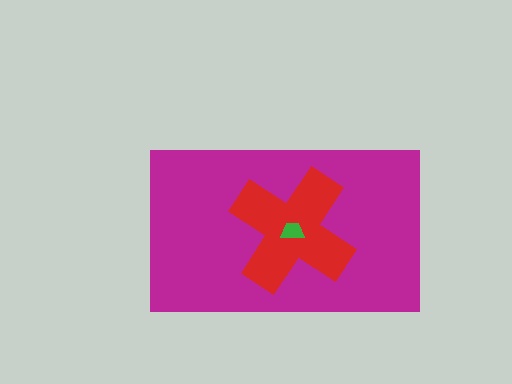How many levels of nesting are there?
3.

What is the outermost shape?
The magenta rectangle.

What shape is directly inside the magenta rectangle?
The red cross.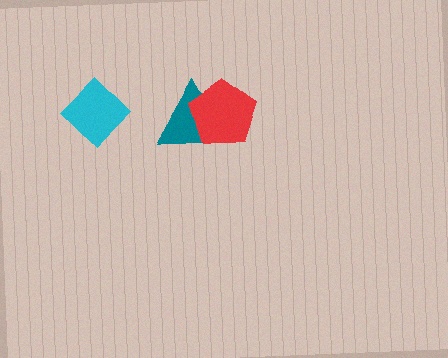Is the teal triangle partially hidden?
Yes, it is partially covered by another shape.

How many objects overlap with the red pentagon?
1 object overlaps with the red pentagon.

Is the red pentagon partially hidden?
No, no other shape covers it.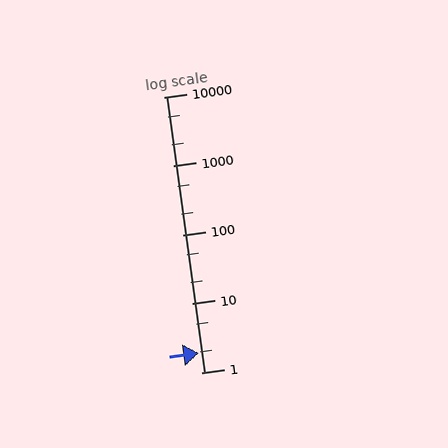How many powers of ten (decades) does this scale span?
The scale spans 4 decades, from 1 to 10000.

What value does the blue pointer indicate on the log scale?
The pointer indicates approximately 1.9.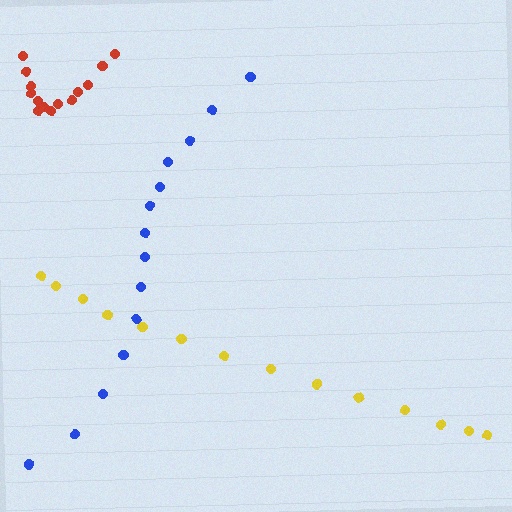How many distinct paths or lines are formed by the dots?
There are 3 distinct paths.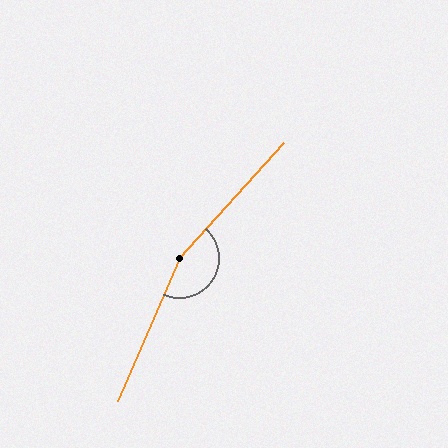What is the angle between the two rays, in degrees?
Approximately 161 degrees.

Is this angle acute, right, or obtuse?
It is obtuse.